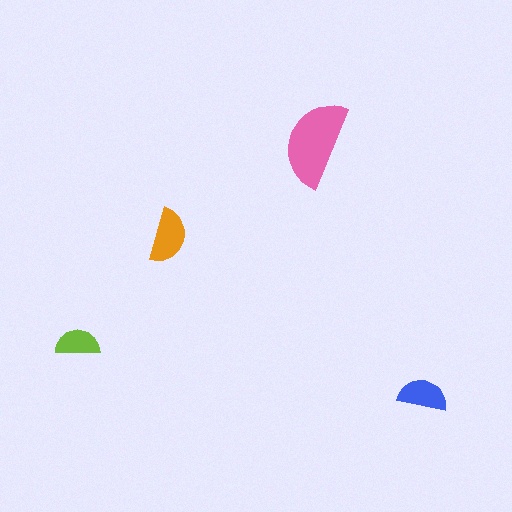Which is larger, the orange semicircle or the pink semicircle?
The pink one.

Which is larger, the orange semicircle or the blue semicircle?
The orange one.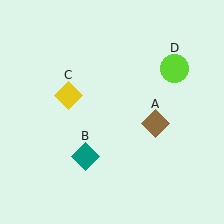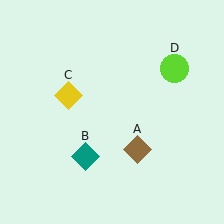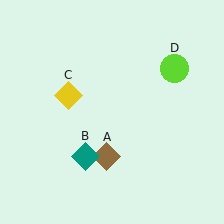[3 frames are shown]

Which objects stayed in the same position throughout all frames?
Teal diamond (object B) and yellow diamond (object C) and lime circle (object D) remained stationary.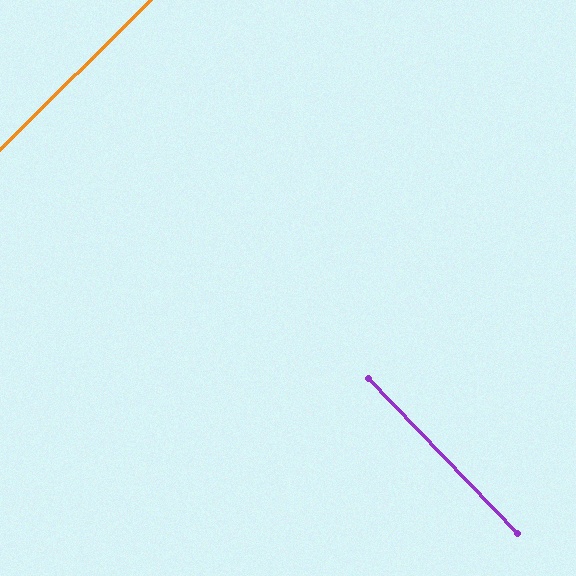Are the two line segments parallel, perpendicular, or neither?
Perpendicular — they meet at approximately 89°.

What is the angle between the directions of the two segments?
Approximately 89 degrees.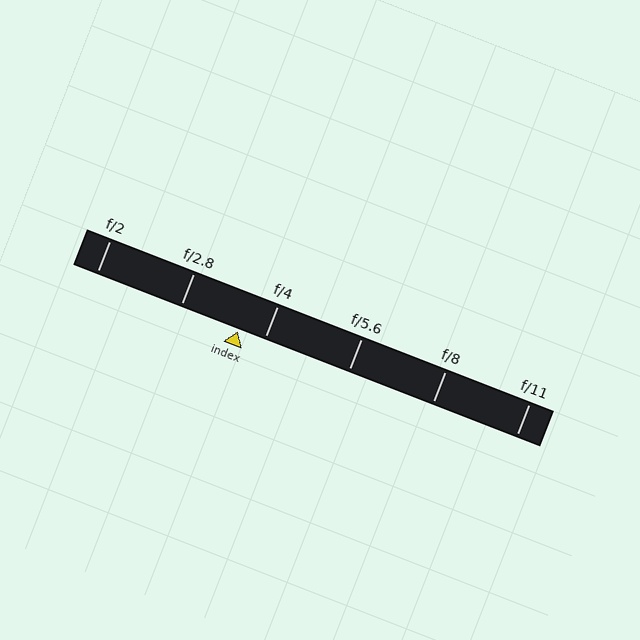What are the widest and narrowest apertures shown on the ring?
The widest aperture shown is f/2 and the narrowest is f/11.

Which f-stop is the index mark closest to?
The index mark is closest to f/4.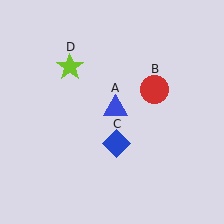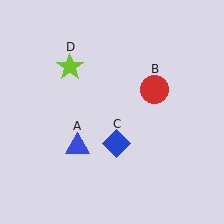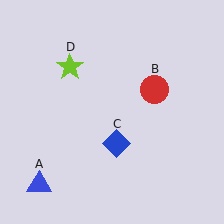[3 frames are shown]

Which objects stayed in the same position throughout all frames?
Red circle (object B) and blue diamond (object C) and lime star (object D) remained stationary.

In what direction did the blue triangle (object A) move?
The blue triangle (object A) moved down and to the left.